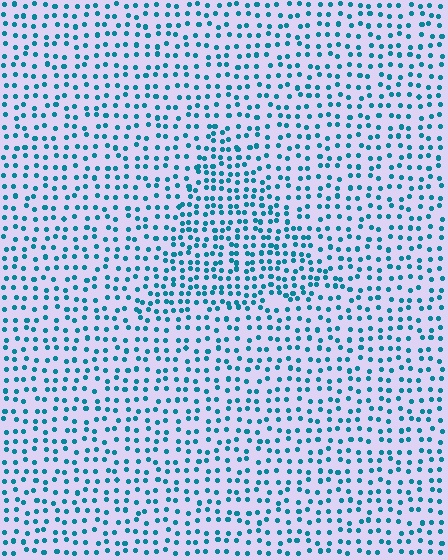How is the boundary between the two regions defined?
The boundary is defined by a change in element density (approximately 1.6x ratio). All elements are the same color, size, and shape.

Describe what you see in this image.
The image contains small teal elements arranged at two different densities. A triangle-shaped region is visible where the elements are more densely packed than the surrounding area.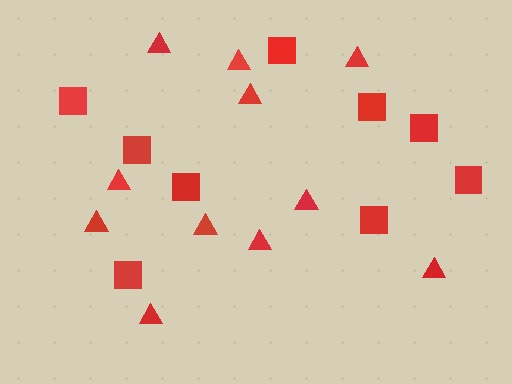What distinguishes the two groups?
There are 2 groups: one group of squares (9) and one group of triangles (11).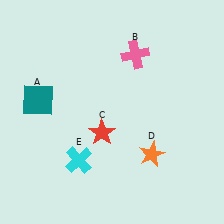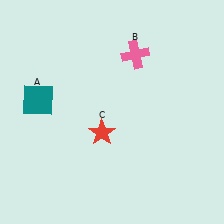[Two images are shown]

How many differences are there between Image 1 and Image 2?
There are 2 differences between the two images.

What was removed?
The orange star (D), the cyan cross (E) were removed in Image 2.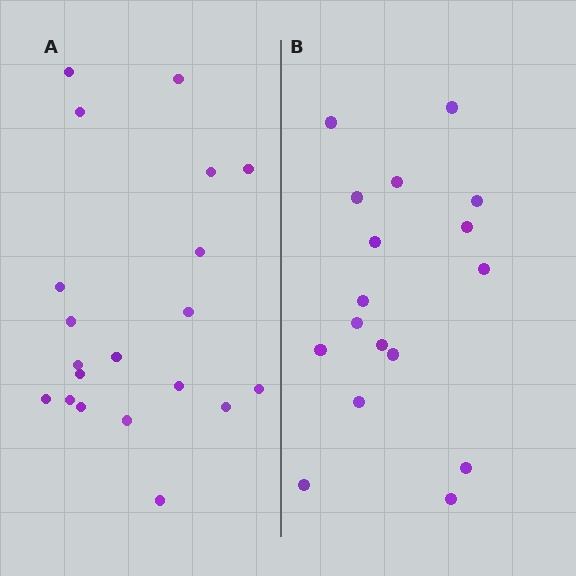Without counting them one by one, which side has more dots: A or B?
Region A (the left region) has more dots.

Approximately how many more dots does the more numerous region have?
Region A has just a few more — roughly 2 or 3 more dots than region B.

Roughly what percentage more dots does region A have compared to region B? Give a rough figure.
About 20% more.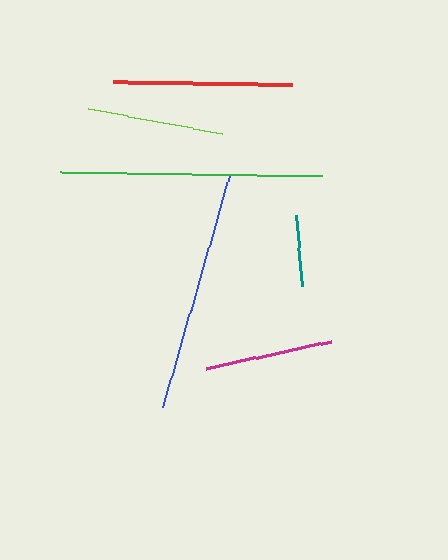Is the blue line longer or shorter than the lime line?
The blue line is longer than the lime line.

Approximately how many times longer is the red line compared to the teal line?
The red line is approximately 2.5 times the length of the teal line.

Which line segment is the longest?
The green line is the longest at approximately 262 pixels.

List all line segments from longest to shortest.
From longest to shortest: green, blue, red, lime, magenta, teal.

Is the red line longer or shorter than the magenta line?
The red line is longer than the magenta line.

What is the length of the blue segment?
The blue segment is approximately 240 pixels long.